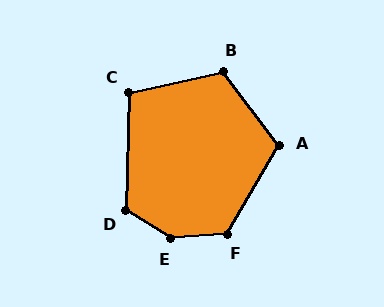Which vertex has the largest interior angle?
E, at approximately 144 degrees.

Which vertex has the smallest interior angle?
C, at approximately 104 degrees.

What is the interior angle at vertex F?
Approximately 125 degrees (obtuse).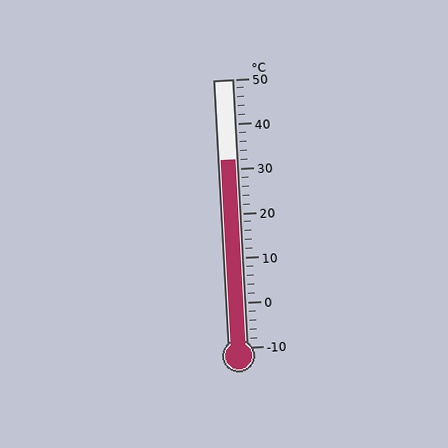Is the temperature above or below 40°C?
The temperature is below 40°C.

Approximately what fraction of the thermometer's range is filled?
The thermometer is filled to approximately 70% of its range.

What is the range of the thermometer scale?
The thermometer scale ranges from -10°C to 50°C.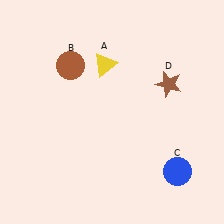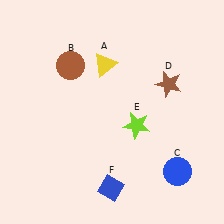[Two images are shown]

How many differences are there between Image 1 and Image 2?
There are 2 differences between the two images.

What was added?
A lime star (E), a blue diamond (F) were added in Image 2.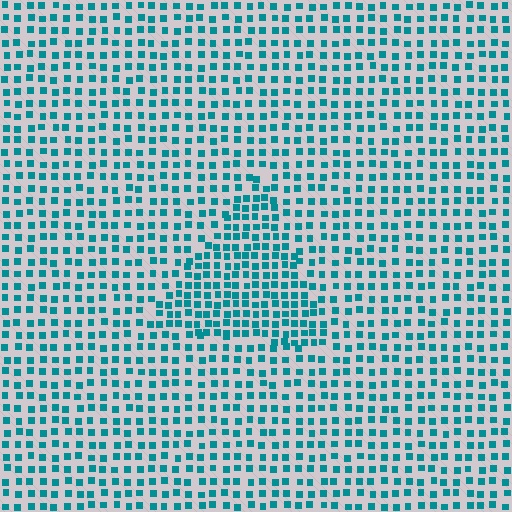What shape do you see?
I see a triangle.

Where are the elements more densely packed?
The elements are more densely packed inside the triangle boundary.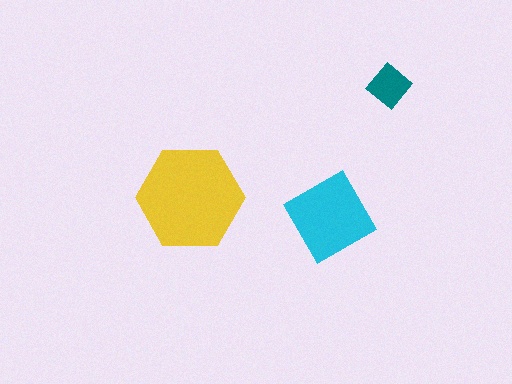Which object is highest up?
The teal diamond is topmost.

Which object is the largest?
The yellow hexagon.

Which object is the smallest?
The teal diamond.